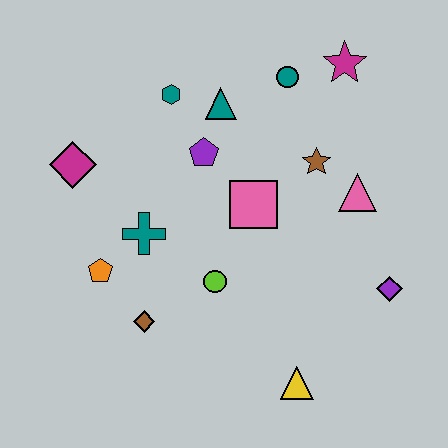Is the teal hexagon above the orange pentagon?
Yes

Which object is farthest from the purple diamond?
The magenta diamond is farthest from the purple diamond.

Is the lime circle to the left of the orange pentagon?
No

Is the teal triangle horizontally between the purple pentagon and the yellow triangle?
Yes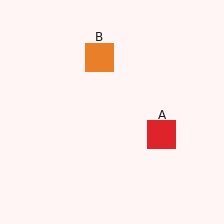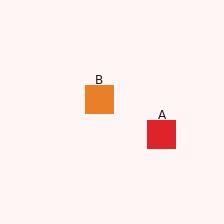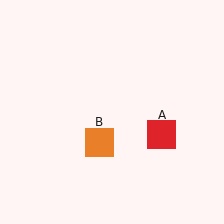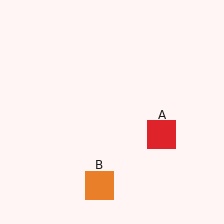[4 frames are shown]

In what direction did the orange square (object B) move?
The orange square (object B) moved down.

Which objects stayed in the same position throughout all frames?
Red square (object A) remained stationary.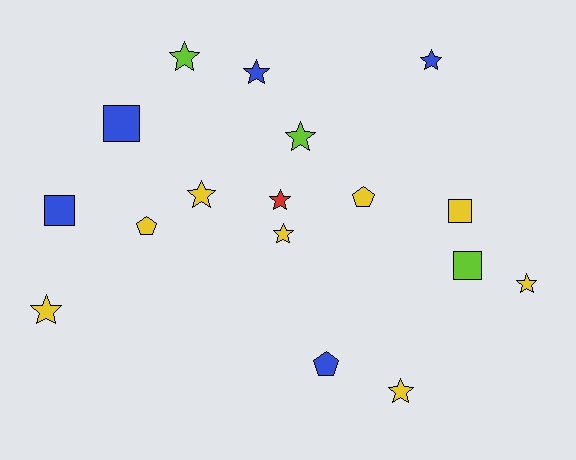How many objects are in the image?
There are 17 objects.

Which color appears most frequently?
Yellow, with 8 objects.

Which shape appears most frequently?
Star, with 10 objects.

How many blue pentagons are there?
There is 1 blue pentagon.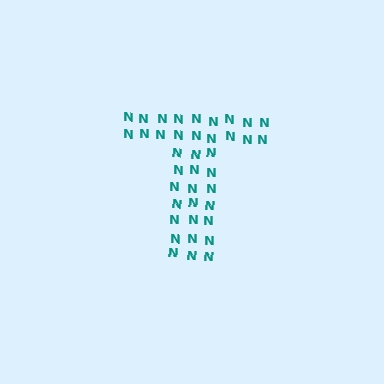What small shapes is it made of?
It is made of small letter N's.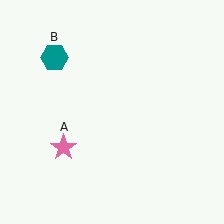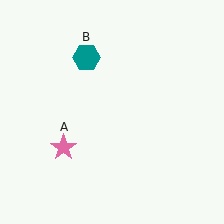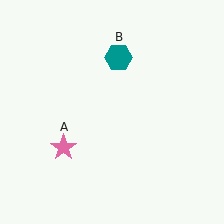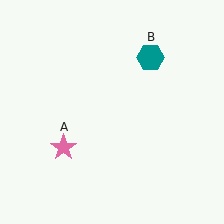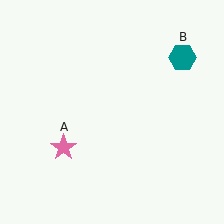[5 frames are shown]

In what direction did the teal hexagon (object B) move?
The teal hexagon (object B) moved right.